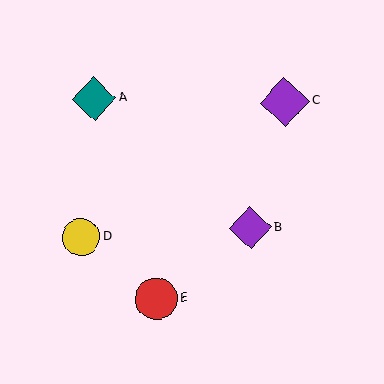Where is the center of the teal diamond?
The center of the teal diamond is at (94, 99).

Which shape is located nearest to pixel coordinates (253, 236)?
The purple diamond (labeled B) at (250, 228) is nearest to that location.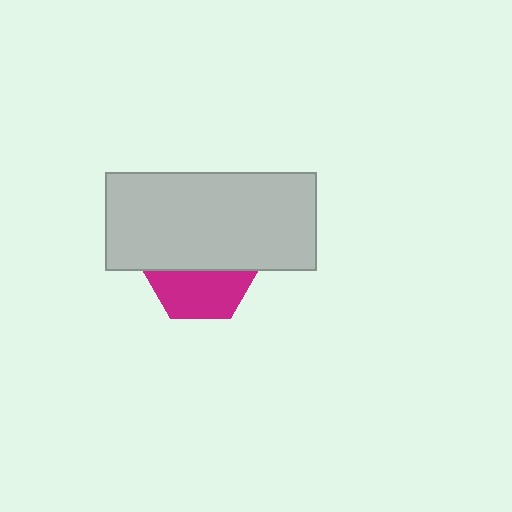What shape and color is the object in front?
The object in front is a light gray rectangle.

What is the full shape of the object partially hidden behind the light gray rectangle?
The partially hidden object is a magenta hexagon.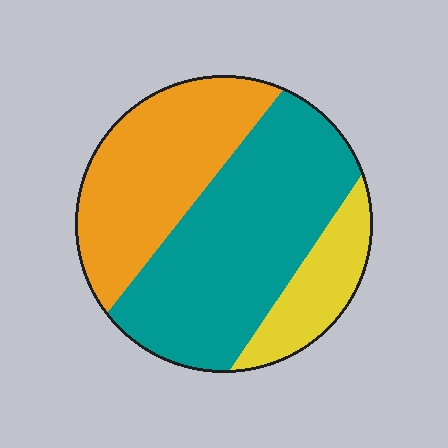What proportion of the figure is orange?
Orange covers 34% of the figure.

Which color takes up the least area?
Yellow, at roughly 15%.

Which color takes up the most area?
Teal, at roughly 50%.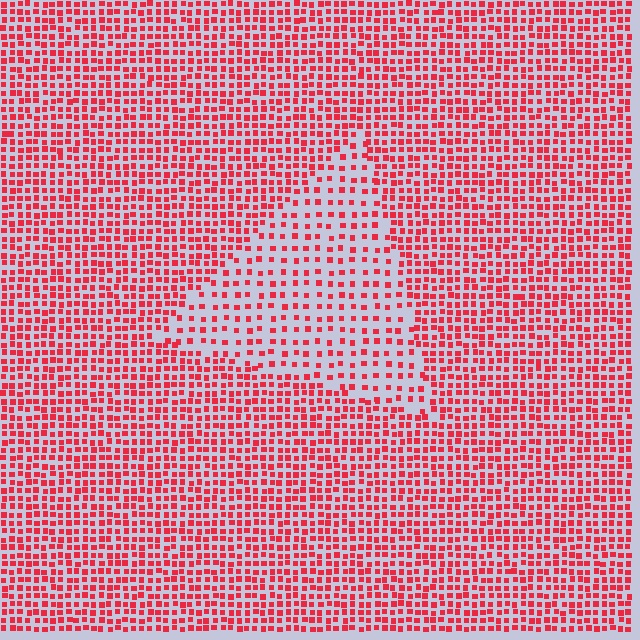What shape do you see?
I see a triangle.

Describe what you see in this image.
The image contains small red elements arranged at two different densities. A triangle-shaped region is visible where the elements are less densely packed than the surrounding area.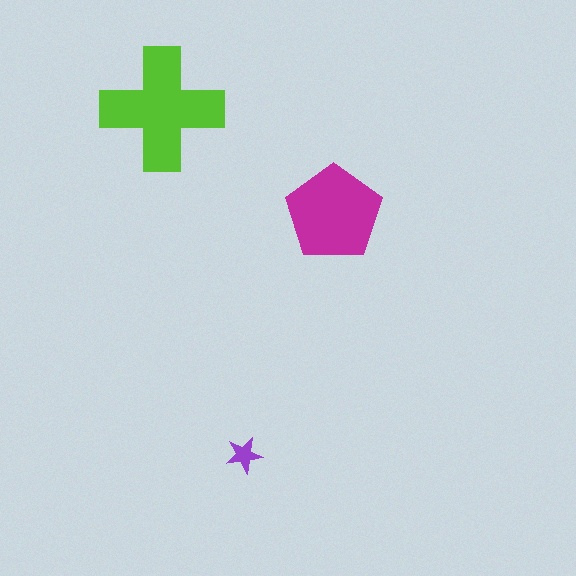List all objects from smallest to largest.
The purple star, the magenta pentagon, the lime cross.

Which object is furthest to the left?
The lime cross is leftmost.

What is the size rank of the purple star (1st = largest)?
3rd.